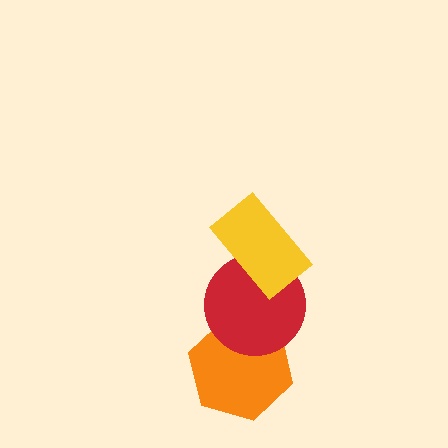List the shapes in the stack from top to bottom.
From top to bottom: the yellow rectangle, the red circle, the orange hexagon.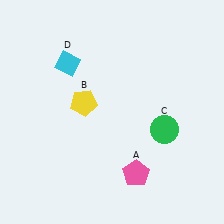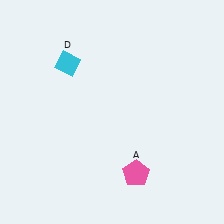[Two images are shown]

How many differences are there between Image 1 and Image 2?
There are 2 differences between the two images.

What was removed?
The yellow pentagon (B), the green circle (C) were removed in Image 2.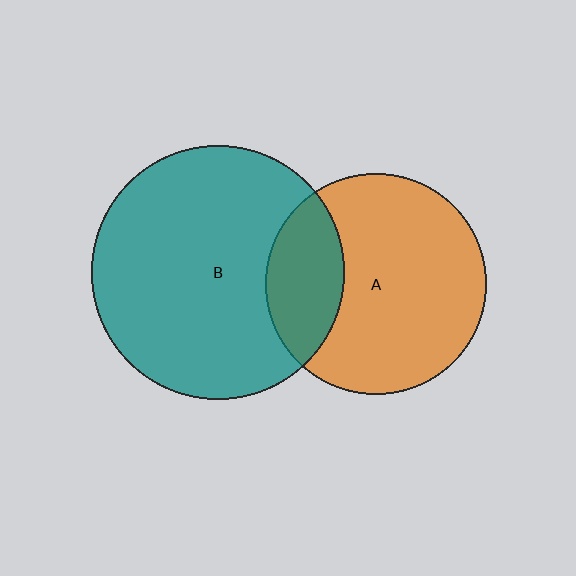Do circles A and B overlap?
Yes.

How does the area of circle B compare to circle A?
Approximately 1.3 times.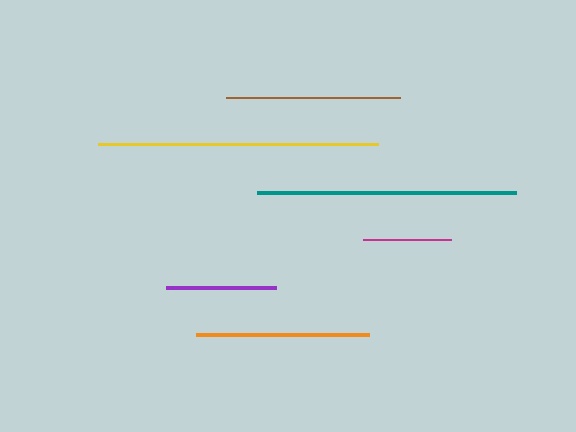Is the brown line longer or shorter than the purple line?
The brown line is longer than the purple line.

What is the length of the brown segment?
The brown segment is approximately 174 pixels long.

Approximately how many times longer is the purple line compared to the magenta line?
The purple line is approximately 1.2 times the length of the magenta line.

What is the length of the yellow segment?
The yellow segment is approximately 279 pixels long.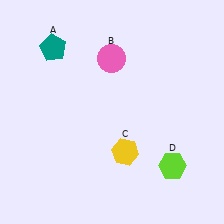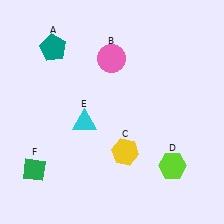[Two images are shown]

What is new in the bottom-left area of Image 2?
A cyan triangle (E) was added in the bottom-left area of Image 2.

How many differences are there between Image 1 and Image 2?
There are 2 differences between the two images.